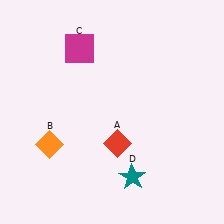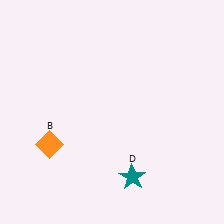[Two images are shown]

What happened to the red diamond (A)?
The red diamond (A) was removed in Image 2. It was in the bottom-right area of Image 1.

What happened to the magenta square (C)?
The magenta square (C) was removed in Image 2. It was in the top-left area of Image 1.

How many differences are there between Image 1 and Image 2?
There are 2 differences between the two images.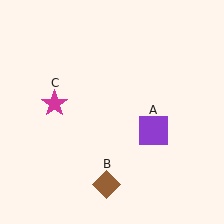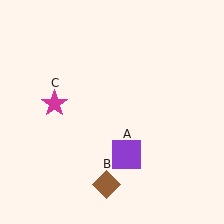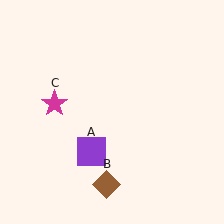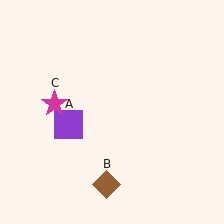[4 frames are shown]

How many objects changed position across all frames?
1 object changed position: purple square (object A).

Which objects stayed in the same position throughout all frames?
Brown diamond (object B) and magenta star (object C) remained stationary.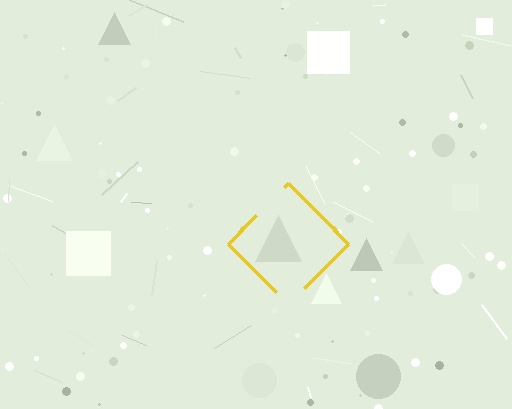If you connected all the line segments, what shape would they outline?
They would outline a diamond.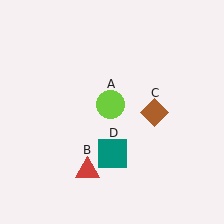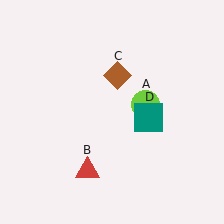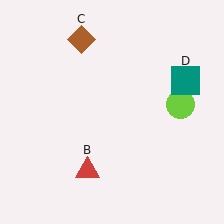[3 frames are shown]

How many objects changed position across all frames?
3 objects changed position: lime circle (object A), brown diamond (object C), teal square (object D).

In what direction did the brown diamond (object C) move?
The brown diamond (object C) moved up and to the left.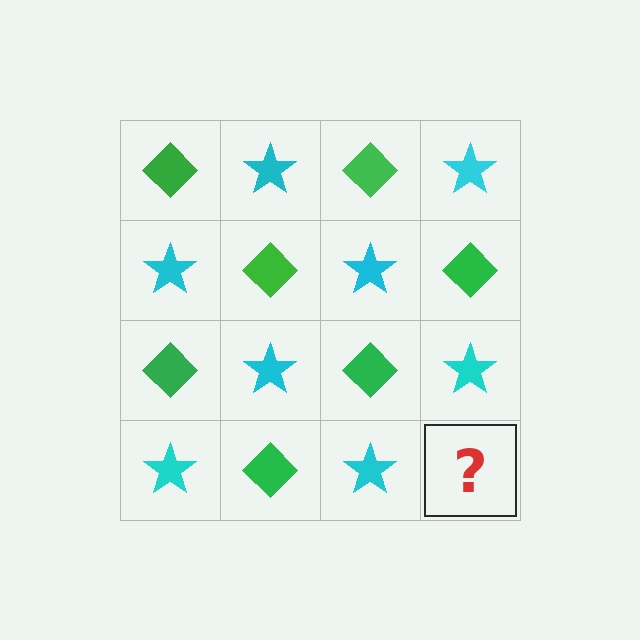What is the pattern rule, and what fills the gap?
The rule is that it alternates green diamond and cyan star in a checkerboard pattern. The gap should be filled with a green diamond.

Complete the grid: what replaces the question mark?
The question mark should be replaced with a green diamond.